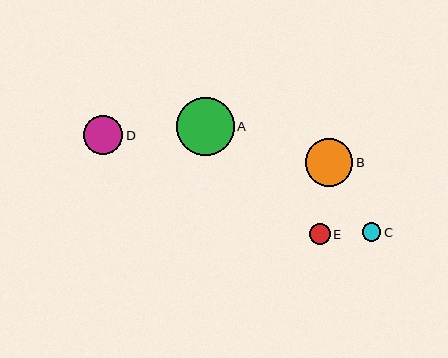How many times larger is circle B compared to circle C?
Circle B is approximately 2.6 times the size of circle C.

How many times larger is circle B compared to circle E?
Circle B is approximately 2.3 times the size of circle E.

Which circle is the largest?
Circle A is the largest with a size of approximately 58 pixels.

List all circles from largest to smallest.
From largest to smallest: A, B, D, E, C.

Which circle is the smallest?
Circle C is the smallest with a size of approximately 19 pixels.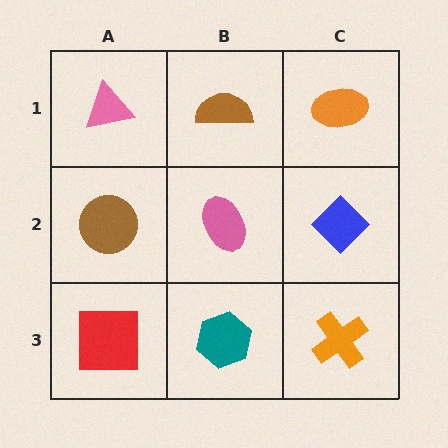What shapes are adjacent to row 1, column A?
A brown circle (row 2, column A), a brown semicircle (row 1, column B).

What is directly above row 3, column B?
A pink ellipse.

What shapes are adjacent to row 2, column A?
A pink triangle (row 1, column A), a red square (row 3, column A), a pink ellipse (row 2, column B).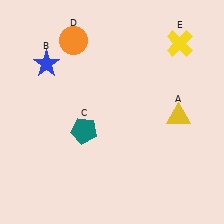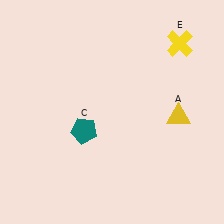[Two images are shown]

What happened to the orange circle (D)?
The orange circle (D) was removed in Image 2. It was in the top-left area of Image 1.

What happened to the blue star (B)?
The blue star (B) was removed in Image 2. It was in the top-left area of Image 1.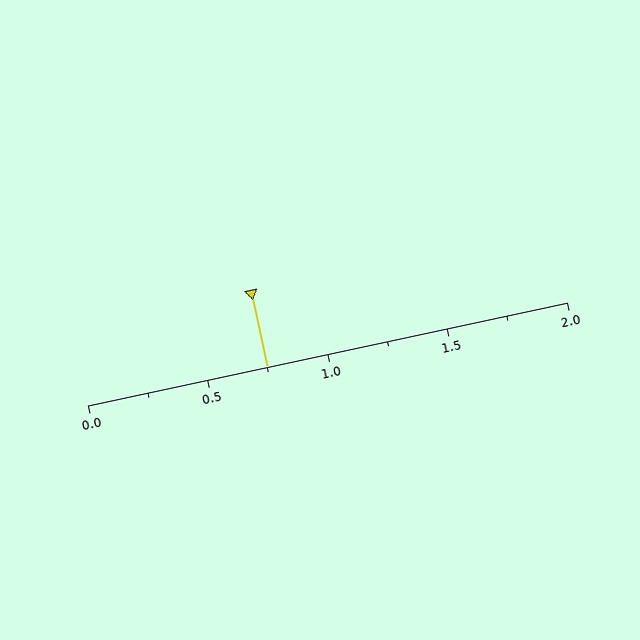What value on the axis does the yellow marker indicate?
The marker indicates approximately 0.75.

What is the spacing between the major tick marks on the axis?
The major ticks are spaced 0.5 apart.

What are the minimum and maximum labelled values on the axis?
The axis runs from 0.0 to 2.0.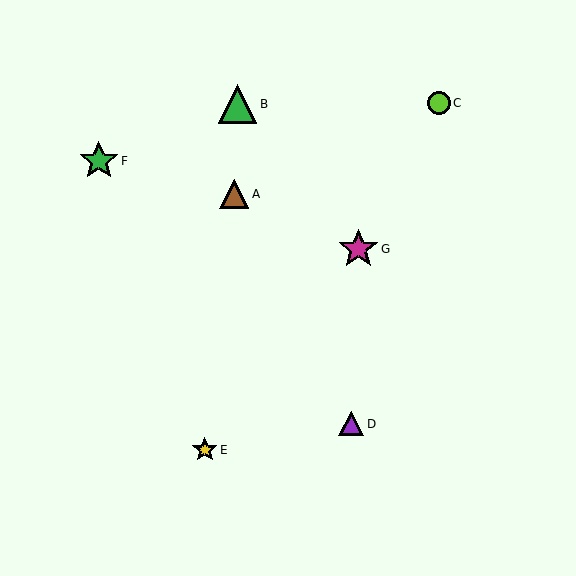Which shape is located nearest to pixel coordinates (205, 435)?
The yellow star (labeled E) at (205, 450) is nearest to that location.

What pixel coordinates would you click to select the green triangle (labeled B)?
Click at (237, 104) to select the green triangle B.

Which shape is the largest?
The magenta star (labeled G) is the largest.